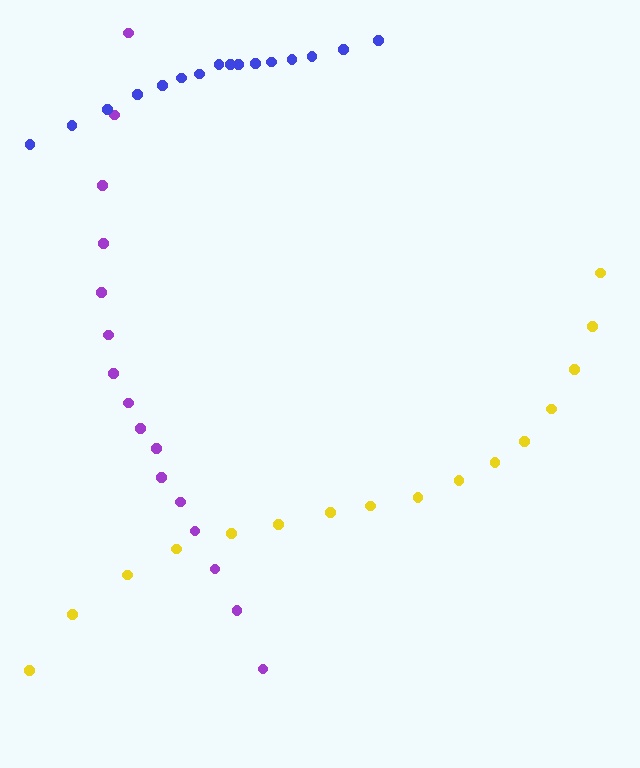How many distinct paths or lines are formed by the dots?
There are 3 distinct paths.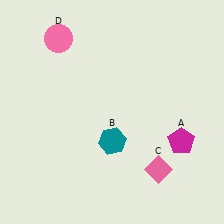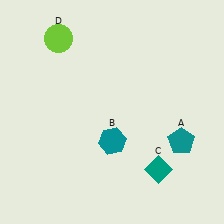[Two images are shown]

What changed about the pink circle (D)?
In Image 1, D is pink. In Image 2, it changed to lime.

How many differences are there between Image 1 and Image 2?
There are 3 differences between the two images.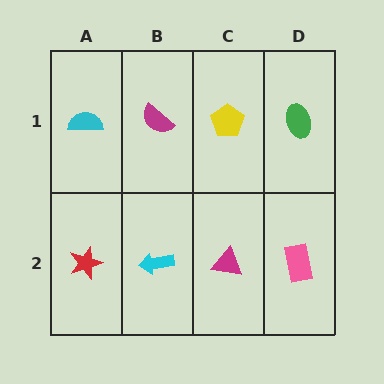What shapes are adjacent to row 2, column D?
A green ellipse (row 1, column D), a magenta triangle (row 2, column C).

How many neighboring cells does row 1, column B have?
3.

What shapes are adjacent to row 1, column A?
A red star (row 2, column A), a magenta semicircle (row 1, column B).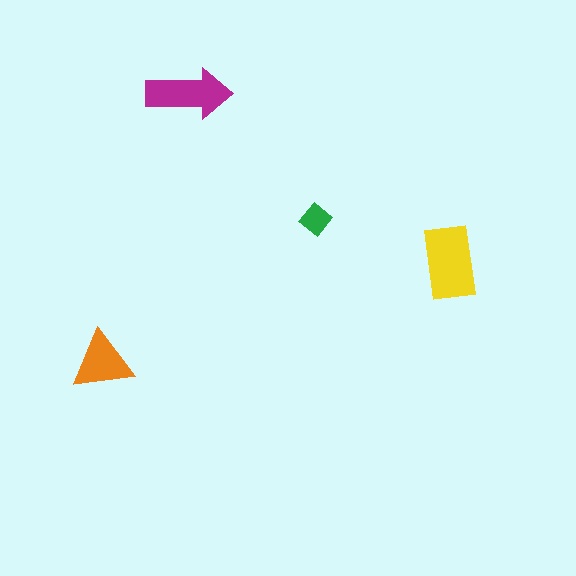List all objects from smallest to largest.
The green diamond, the orange triangle, the magenta arrow, the yellow rectangle.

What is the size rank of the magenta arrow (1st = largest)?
2nd.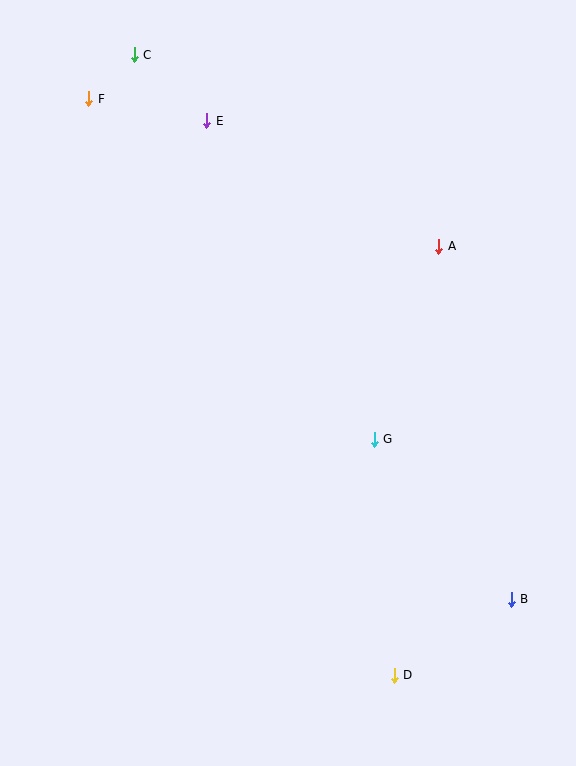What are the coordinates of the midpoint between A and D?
The midpoint between A and D is at (416, 461).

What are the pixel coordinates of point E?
Point E is at (207, 121).